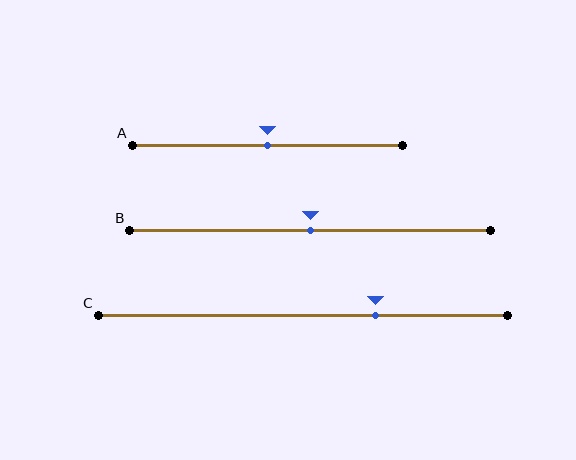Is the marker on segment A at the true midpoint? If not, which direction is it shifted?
Yes, the marker on segment A is at the true midpoint.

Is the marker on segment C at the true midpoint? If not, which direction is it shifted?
No, the marker on segment C is shifted to the right by about 18% of the segment length.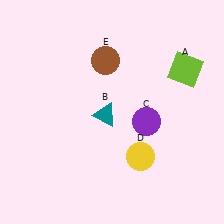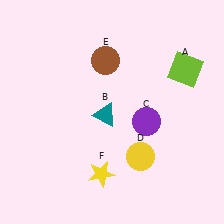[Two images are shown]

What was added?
A yellow star (F) was added in Image 2.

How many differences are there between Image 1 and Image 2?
There is 1 difference between the two images.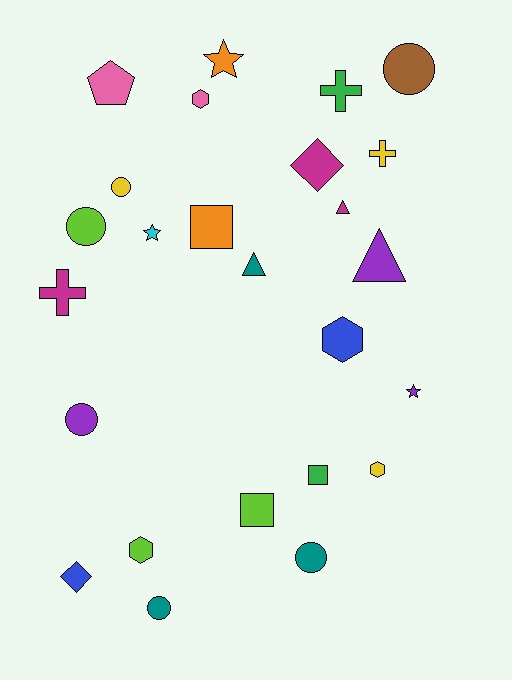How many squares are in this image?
There are 3 squares.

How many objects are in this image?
There are 25 objects.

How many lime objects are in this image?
There are 3 lime objects.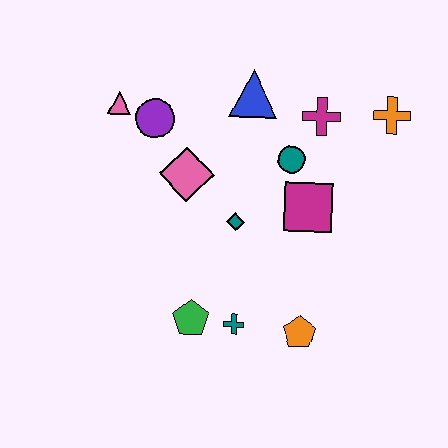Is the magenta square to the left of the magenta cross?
Yes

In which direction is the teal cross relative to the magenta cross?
The teal cross is below the magenta cross.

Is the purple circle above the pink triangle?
No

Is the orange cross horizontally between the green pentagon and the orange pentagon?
No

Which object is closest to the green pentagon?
The teal cross is closest to the green pentagon.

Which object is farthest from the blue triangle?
The orange pentagon is farthest from the blue triangle.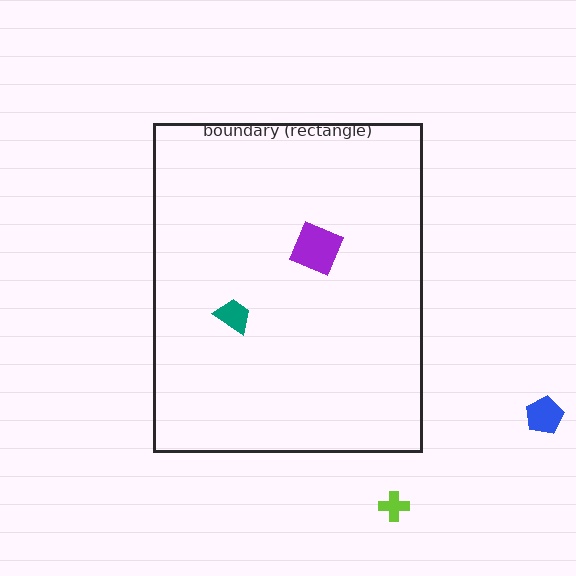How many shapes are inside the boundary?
2 inside, 2 outside.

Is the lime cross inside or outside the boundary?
Outside.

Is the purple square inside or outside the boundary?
Inside.